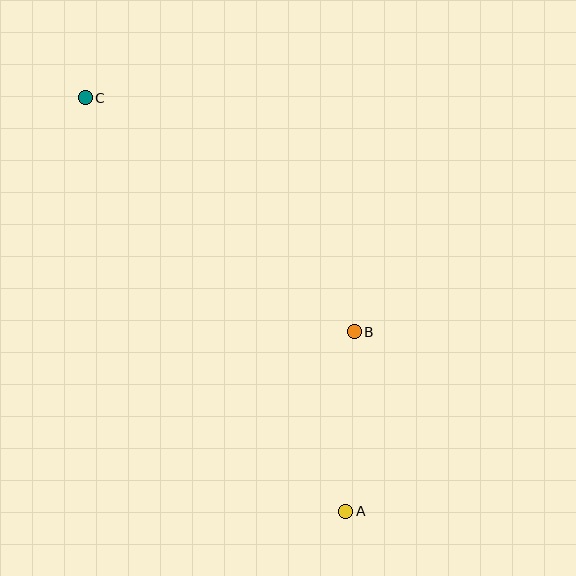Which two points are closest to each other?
Points A and B are closest to each other.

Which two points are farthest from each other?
Points A and C are farthest from each other.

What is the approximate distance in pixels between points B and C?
The distance between B and C is approximately 357 pixels.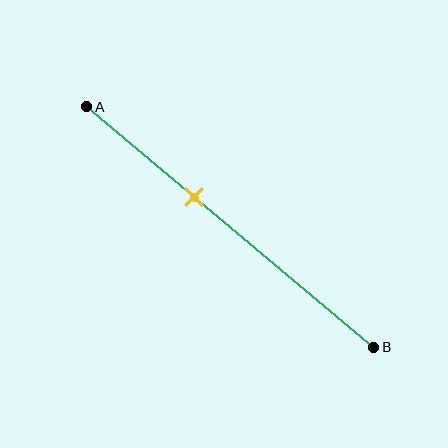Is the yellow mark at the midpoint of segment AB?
No, the mark is at about 40% from A, not at the 50% midpoint.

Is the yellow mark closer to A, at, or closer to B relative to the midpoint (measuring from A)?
The yellow mark is closer to point A than the midpoint of segment AB.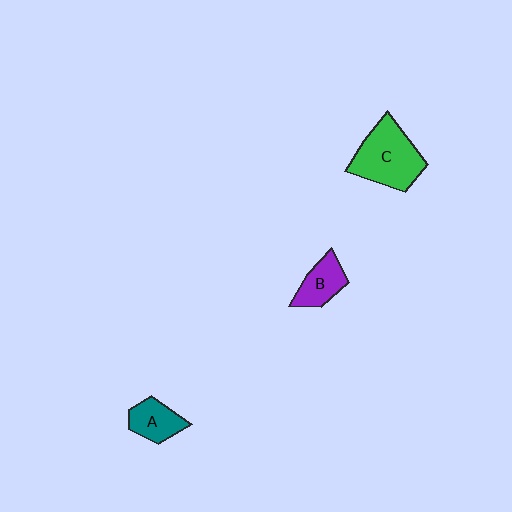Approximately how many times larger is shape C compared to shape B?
Approximately 1.9 times.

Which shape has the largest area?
Shape C (green).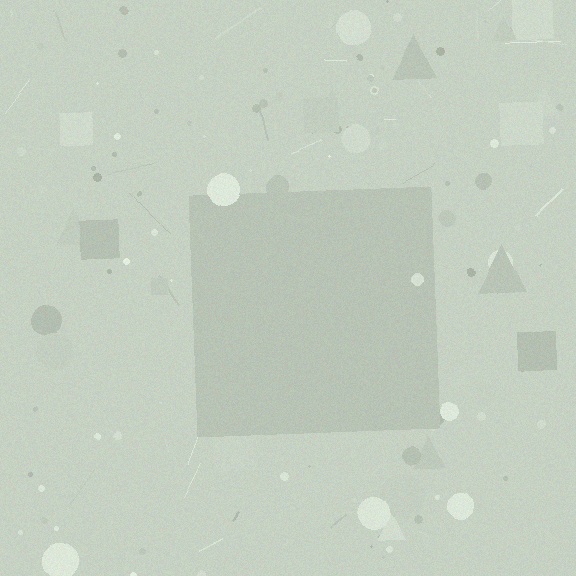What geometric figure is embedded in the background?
A square is embedded in the background.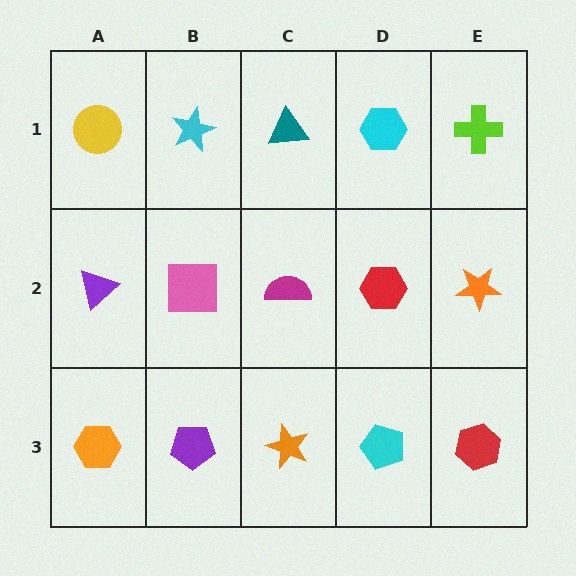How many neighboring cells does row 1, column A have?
2.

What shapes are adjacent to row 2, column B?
A cyan star (row 1, column B), a purple pentagon (row 3, column B), a purple triangle (row 2, column A), a magenta semicircle (row 2, column C).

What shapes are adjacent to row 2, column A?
A yellow circle (row 1, column A), an orange hexagon (row 3, column A), a pink square (row 2, column B).